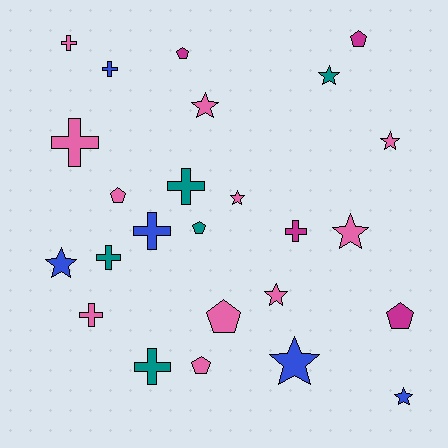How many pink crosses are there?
There are 3 pink crosses.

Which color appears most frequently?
Pink, with 11 objects.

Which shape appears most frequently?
Cross, with 9 objects.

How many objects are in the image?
There are 25 objects.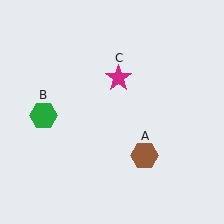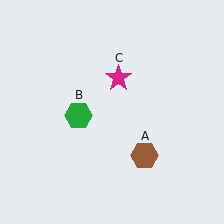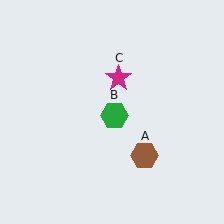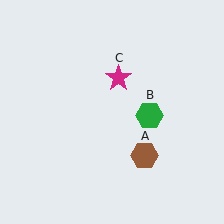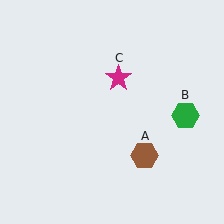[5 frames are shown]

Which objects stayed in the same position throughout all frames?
Brown hexagon (object A) and magenta star (object C) remained stationary.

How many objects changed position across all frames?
1 object changed position: green hexagon (object B).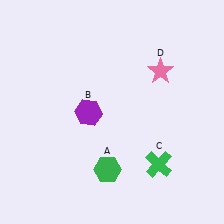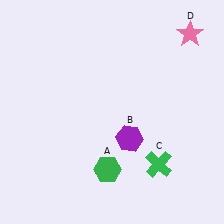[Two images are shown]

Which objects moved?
The objects that moved are: the purple hexagon (B), the pink star (D).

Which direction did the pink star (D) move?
The pink star (D) moved up.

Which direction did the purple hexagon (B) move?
The purple hexagon (B) moved right.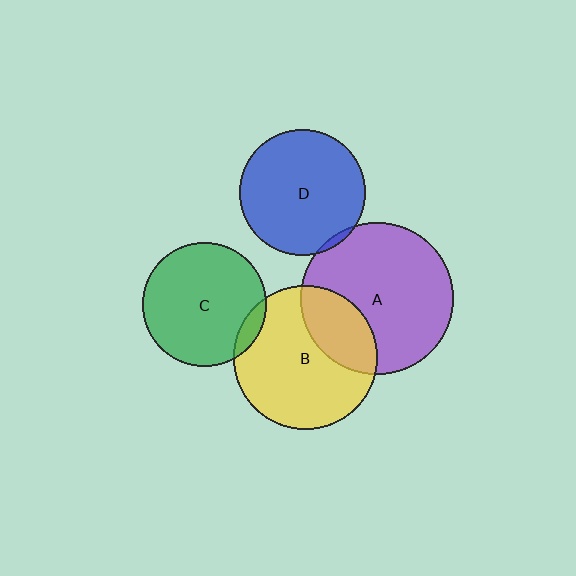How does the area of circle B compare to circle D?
Approximately 1.3 times.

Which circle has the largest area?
Circle A (purple).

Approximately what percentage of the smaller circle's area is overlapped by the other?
Approximately 5%.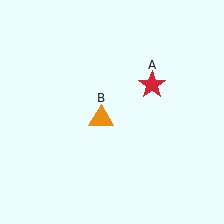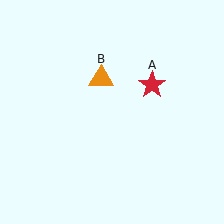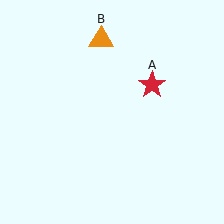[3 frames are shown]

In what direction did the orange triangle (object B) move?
The orange triangle (object B) moved up.